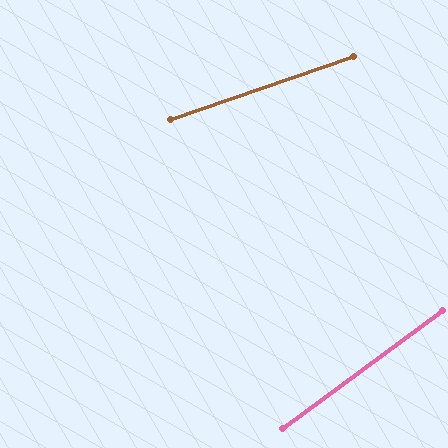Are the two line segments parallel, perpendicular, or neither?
Neither parallel nor perpendicular — they differ by about 17°.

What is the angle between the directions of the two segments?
Approximately 17 degrees.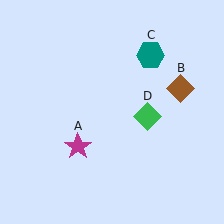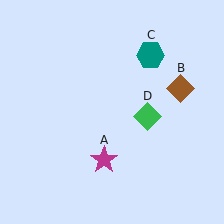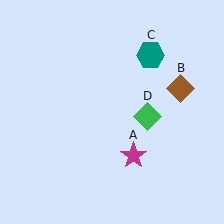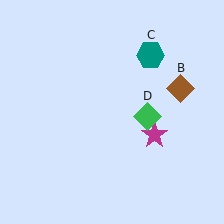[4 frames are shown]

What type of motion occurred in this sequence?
The magenta star (object A) rotated counterclockwise around the center of the scene.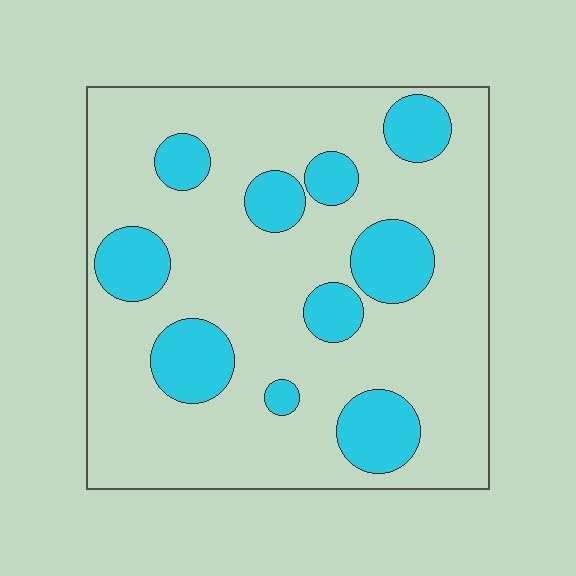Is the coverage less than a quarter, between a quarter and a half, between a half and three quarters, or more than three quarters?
Less than a quarter.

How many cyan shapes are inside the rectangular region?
10.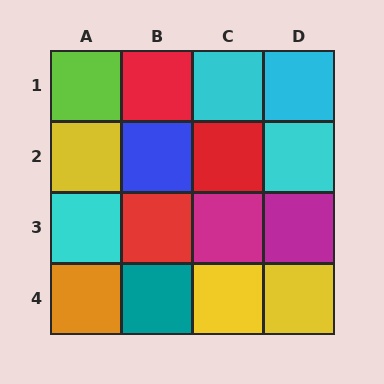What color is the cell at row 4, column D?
Yellow.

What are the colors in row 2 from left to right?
Yellow, blue, red, cyan.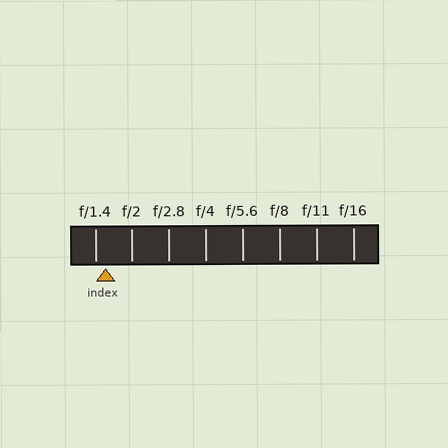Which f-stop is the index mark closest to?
The index mark is closest to f/1.4.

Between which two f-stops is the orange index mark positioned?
The index mark is between f/1.4 and f/2.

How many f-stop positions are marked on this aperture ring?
There are 8 f-stop positions marked.